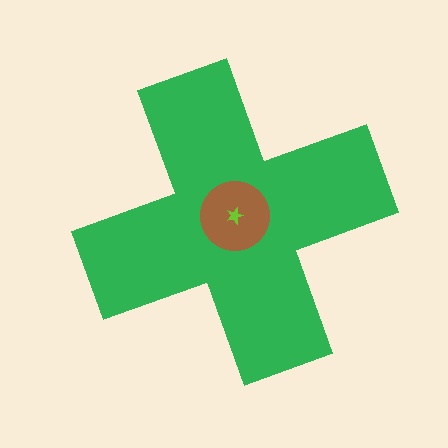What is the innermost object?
The lime star.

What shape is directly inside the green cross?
The brown circle.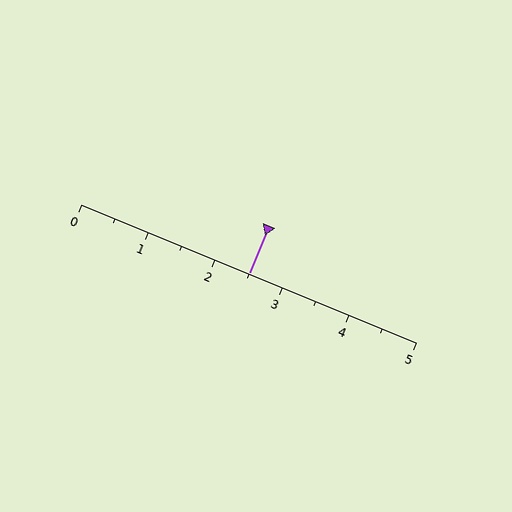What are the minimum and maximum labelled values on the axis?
The axis runs from 0 to 5.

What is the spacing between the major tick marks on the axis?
The major ticks are spaced 1 apart.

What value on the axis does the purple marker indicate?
The marker indicates approximately 2.5.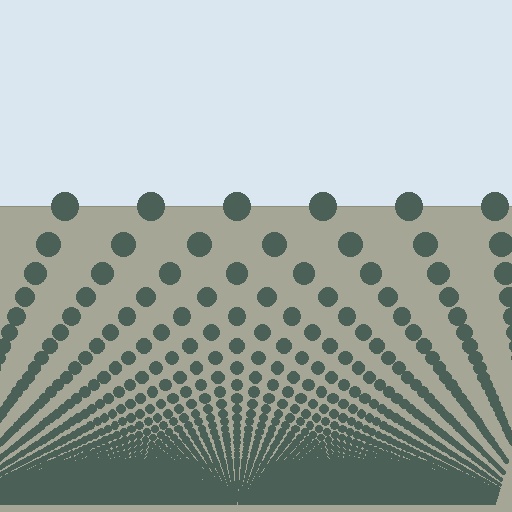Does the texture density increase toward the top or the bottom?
Density increases toward the bottom.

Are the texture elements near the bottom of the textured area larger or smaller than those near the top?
Smaller. The gradient is inverted — elements near the bottom are smaller and denser.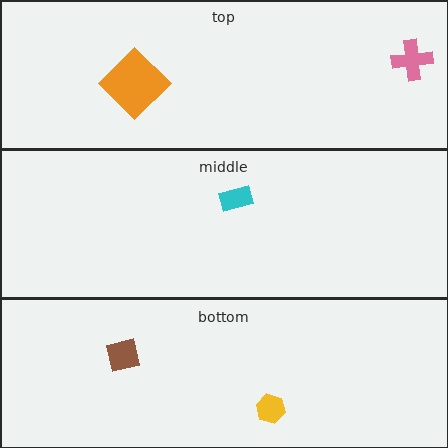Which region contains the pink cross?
The top region.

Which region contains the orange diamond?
The top region.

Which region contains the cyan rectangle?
The middle region.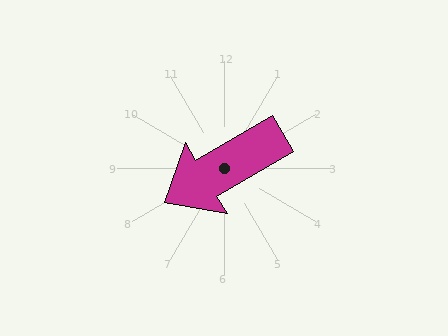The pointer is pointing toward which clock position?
Roughly 8 o'clock.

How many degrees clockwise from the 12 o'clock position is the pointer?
Approximately 240 degrees.